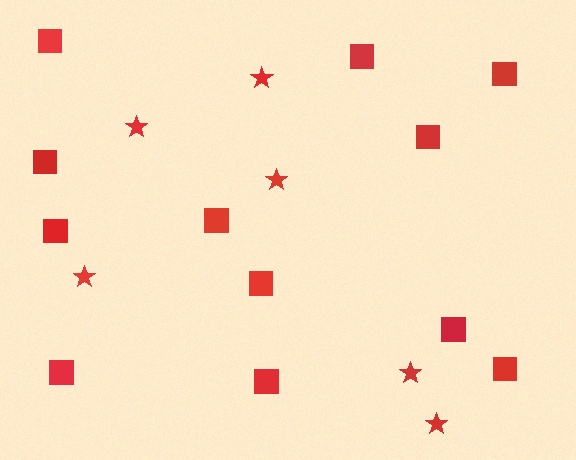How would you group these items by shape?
There are 2 groups: one group of squares (12) and one group of stars (6).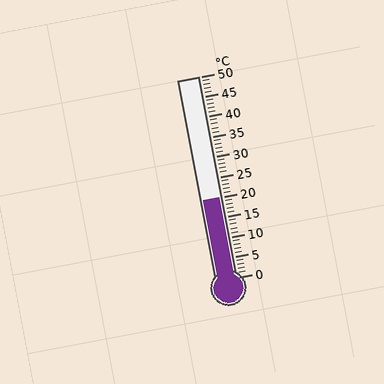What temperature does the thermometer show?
The thermometer shows approximately 20°C.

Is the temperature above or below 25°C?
The temperature is below 25°C.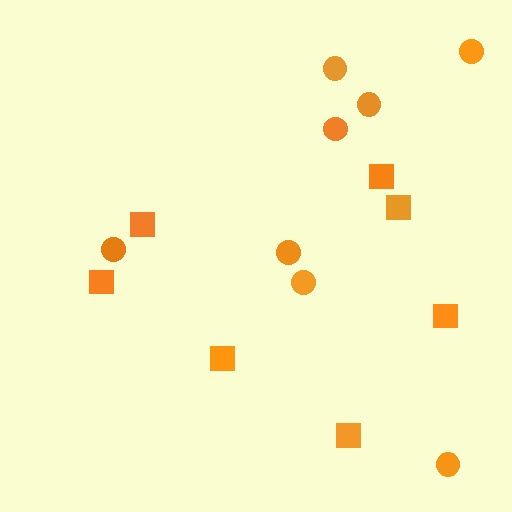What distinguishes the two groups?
There are 2 groups: one group of squares (7) and one group of circles (8).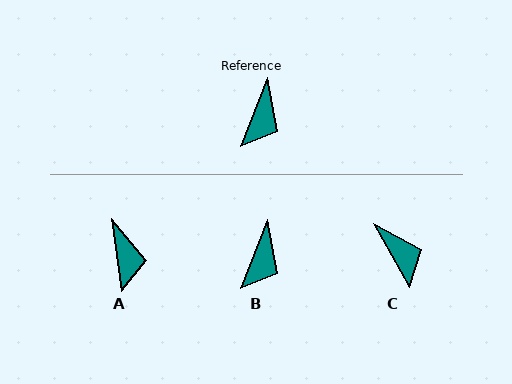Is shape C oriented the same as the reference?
No, it is off by about 51 degrees.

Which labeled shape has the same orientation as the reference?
B.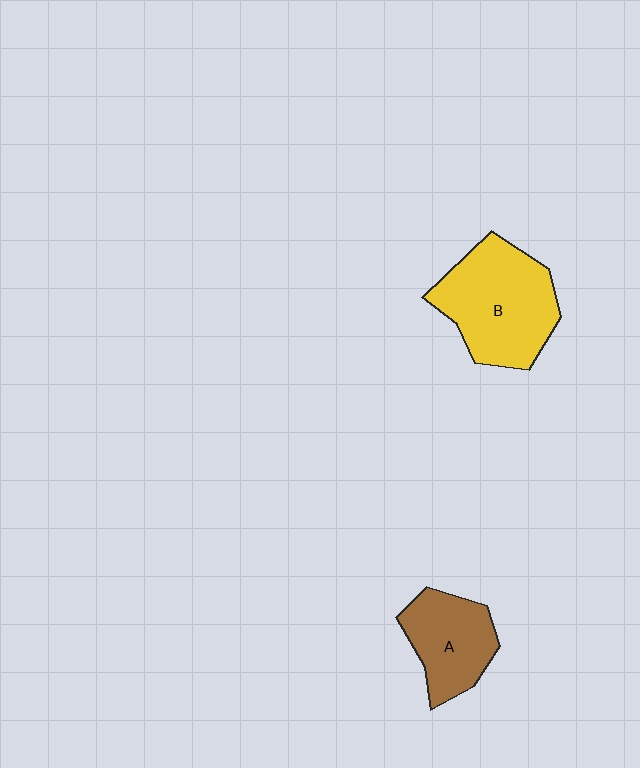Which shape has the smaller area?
Shape A (brown).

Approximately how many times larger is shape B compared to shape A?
Approximately 1.5 times.